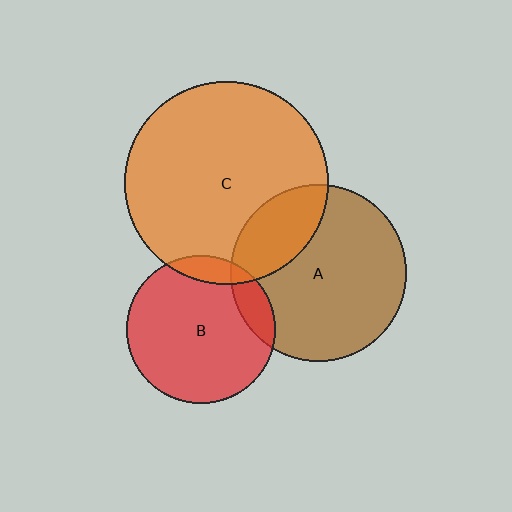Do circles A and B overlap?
Yes.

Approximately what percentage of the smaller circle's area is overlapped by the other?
Approximately 10%.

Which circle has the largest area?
Circle C (orange).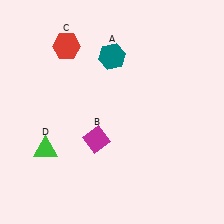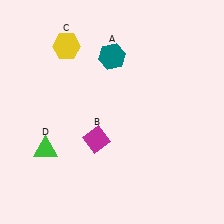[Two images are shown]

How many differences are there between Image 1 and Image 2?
There is 1 difference between the two images.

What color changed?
The hexagon (C) changed from red in Image 1 to yellow in Image 2.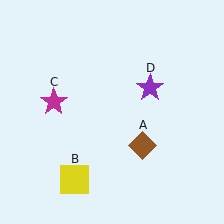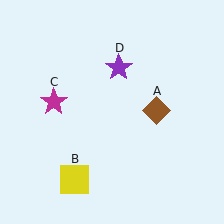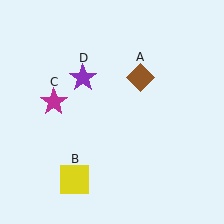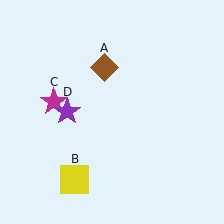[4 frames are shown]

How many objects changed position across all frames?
2 objects changed position: brown diamond (object A), purple star (object D).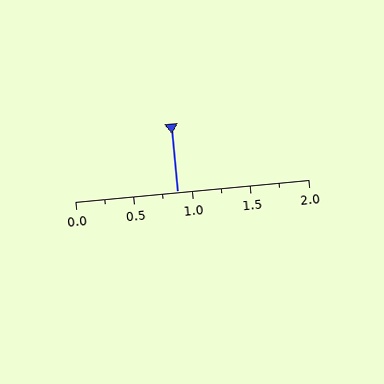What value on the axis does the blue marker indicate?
The marker indicates approximately 0.88.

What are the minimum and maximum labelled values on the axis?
The axis runs from 0.0 to 2.0.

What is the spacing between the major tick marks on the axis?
The major ticks are spaced 0.5 apart.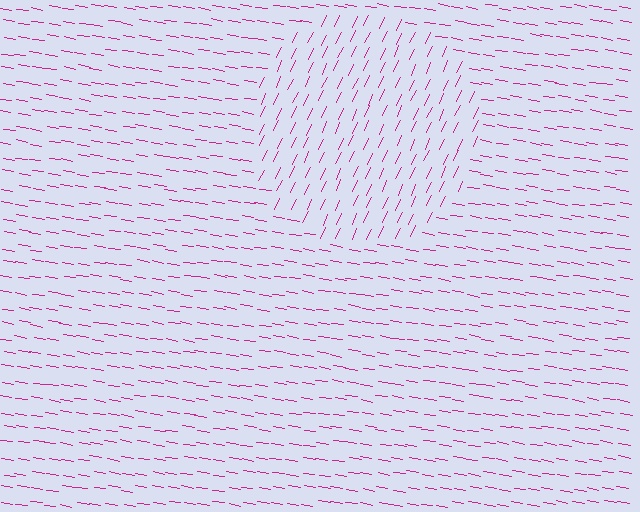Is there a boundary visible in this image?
Yes, there is a texture boundary formed by a change in line orientation.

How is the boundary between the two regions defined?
The boundary is defined purely by a change in line orientation (approximately 74 degrees difference). All lines are the same color and thickness.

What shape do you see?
I see a circle.